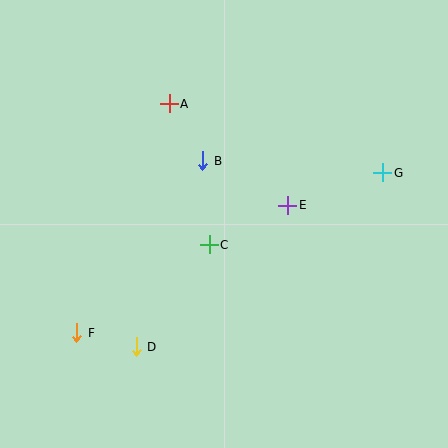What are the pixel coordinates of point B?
Point B is at (203, 161).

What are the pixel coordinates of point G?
Point G is at (383, 173).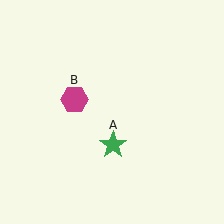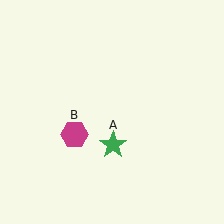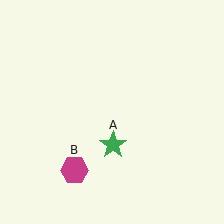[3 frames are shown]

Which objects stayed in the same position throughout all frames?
Green star (object A) remained stationary.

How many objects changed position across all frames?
1 object changed position: magenta hexagon (object B).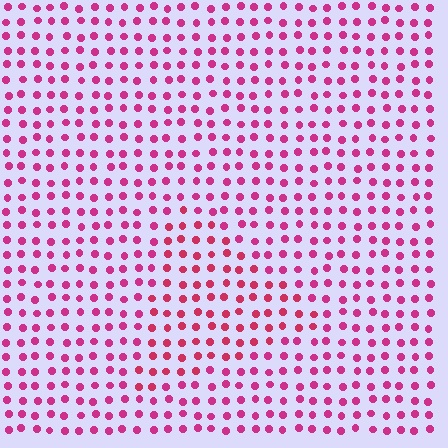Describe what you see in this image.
The image is filled with small magenta elements in a uniform arrangement. A triangle-shaped region is visible where the elements are tinted to a slightly different hue, forming a subtle color boundary.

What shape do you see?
I see a triangle.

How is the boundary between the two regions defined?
The boundary is defined purely by a slight shift in hue (about 16 degrees). Spacing, size, and orientation are identical on both sides.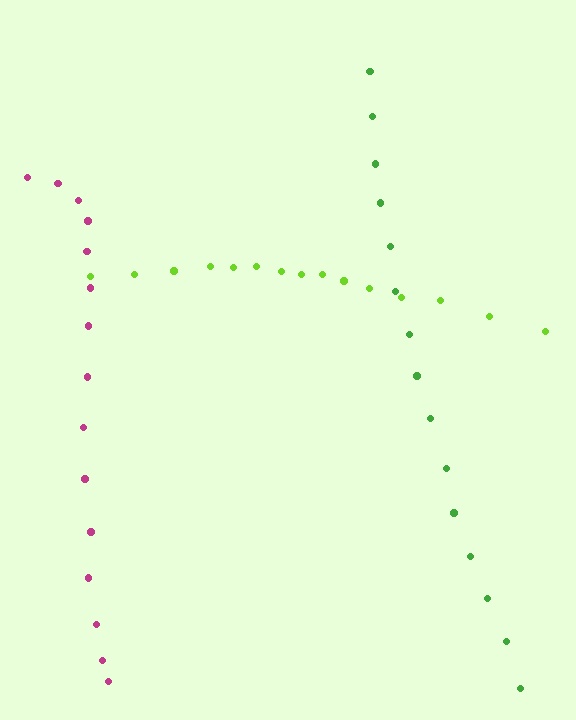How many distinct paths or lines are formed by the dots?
There are 3 distinct paths.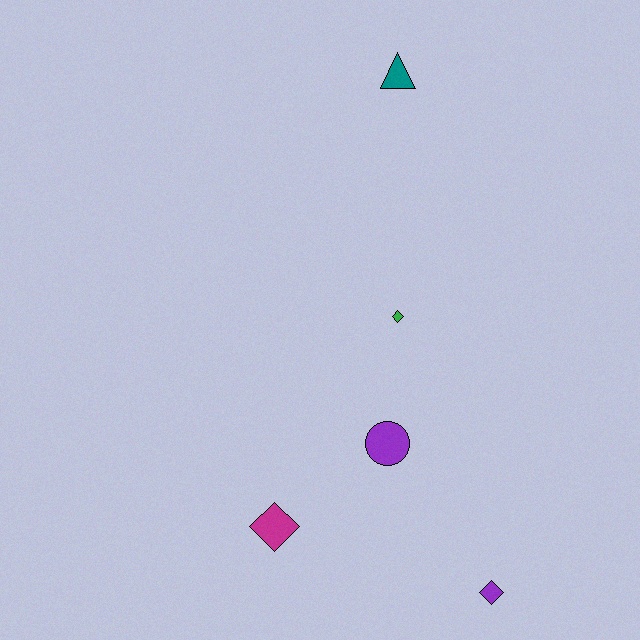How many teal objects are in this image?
There is 1 teal object.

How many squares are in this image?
There are no squares.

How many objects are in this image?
There are 5 objects.